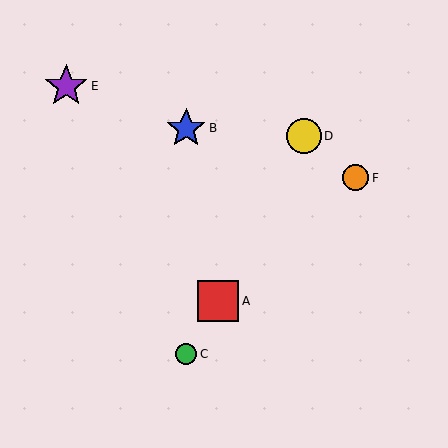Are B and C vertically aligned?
Yes, both are at x≈186.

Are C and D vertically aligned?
No, C is at x≈186 and D is at x≈304.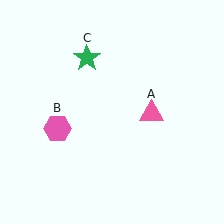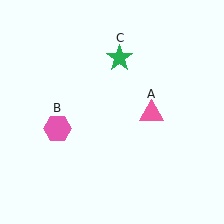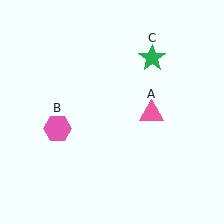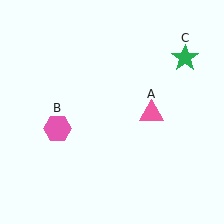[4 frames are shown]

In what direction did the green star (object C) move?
The green star (object C) moved right.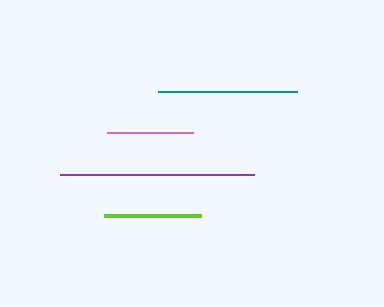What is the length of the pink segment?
The pink segment is approximately 86 pixels long.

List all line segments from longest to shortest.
From longest to shortest: purple, teal, lime, pink.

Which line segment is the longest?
The purple line is the longest at approximately 194 pixels.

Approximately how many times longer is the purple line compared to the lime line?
The purple line is approximately 2.0 times the length of the lime line.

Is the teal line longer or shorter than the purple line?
The purple line is longer than the teal line.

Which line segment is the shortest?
The pink line is the shortest at approximately 86 pixels.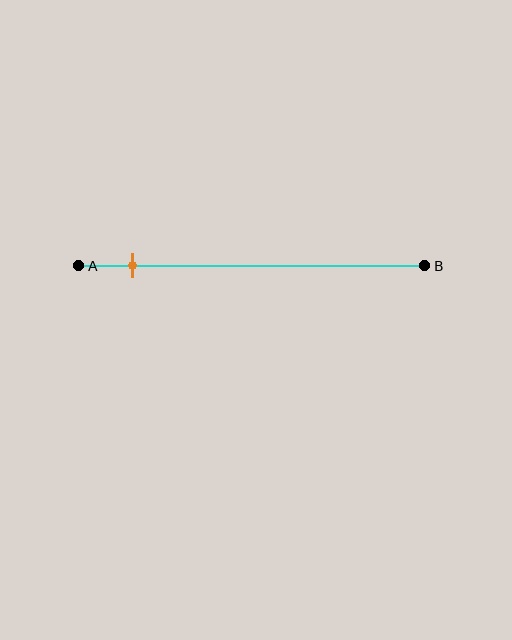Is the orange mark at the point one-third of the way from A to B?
No, the mark is at about 15% from A, not at the 33% one-third point.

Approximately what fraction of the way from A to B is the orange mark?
The orange mark is approximately 15% of the way from A to B.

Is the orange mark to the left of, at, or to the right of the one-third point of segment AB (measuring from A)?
The orange mark is to the left of the one-third point of segment AB.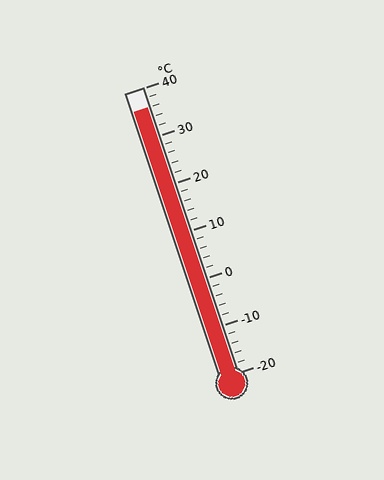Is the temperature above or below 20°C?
The temperature is above 20°C.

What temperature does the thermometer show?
The thermometer shows approximately 36°C.